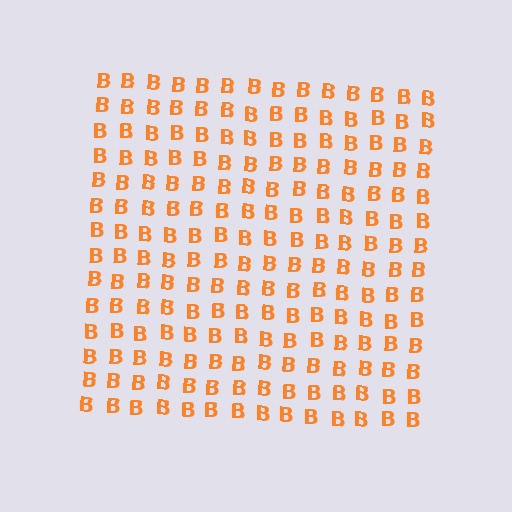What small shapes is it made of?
It is made of small letter B's.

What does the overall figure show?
The overall figure shows a square.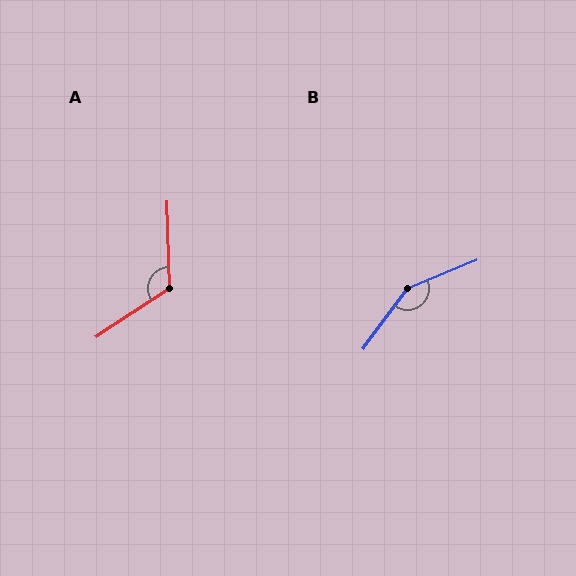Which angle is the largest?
B, at approximately 149 degrees.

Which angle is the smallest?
A, at approximately 122 degrees.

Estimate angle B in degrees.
Approximately 149 degrees.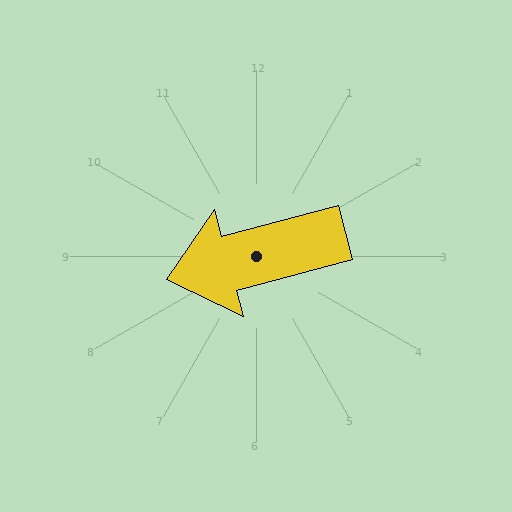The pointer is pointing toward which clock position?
Roughly 9 o'clock.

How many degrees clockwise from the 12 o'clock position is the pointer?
Approximately 255 degrees.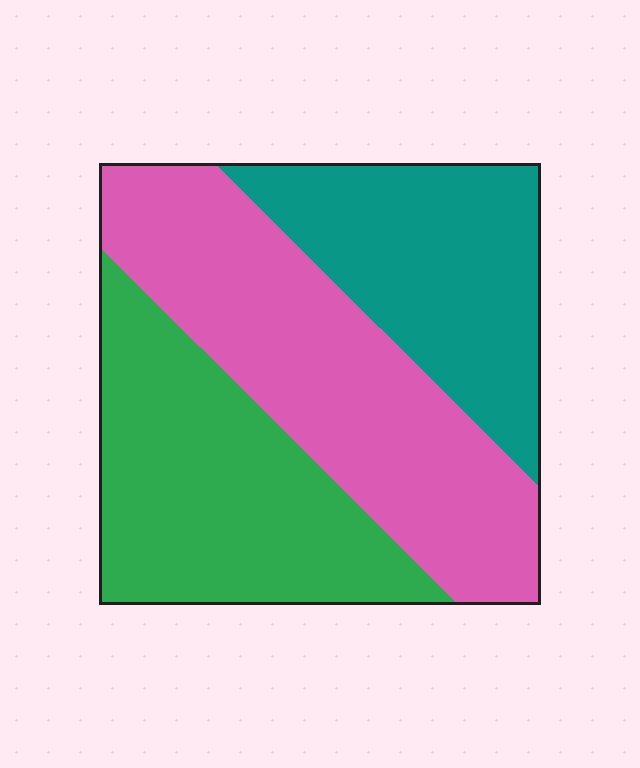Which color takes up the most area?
Pink, at roughly 40%.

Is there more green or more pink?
Pink.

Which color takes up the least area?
Teal, at roughly 25%.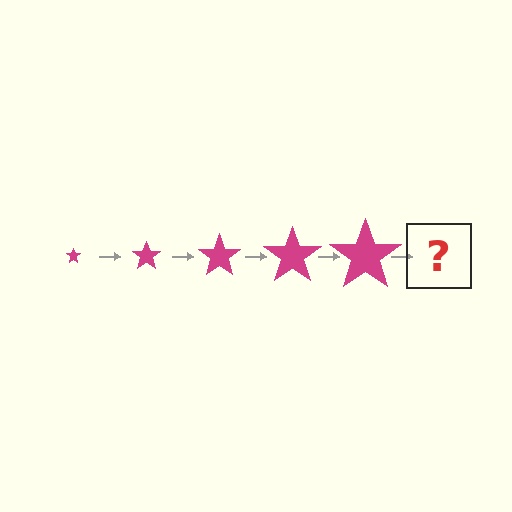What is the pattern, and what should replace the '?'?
The pattern is that the star gets progressively larger each step. The '?' should be a magenta star, larger than the previous one.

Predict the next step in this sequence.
The next step is a magenta star, larger than the previous one.